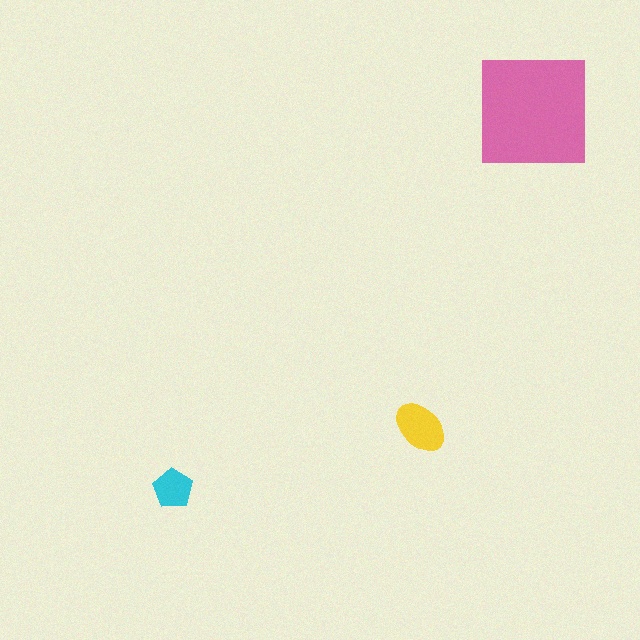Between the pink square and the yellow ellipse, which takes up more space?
The pink square.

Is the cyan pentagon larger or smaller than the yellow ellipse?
Smaller.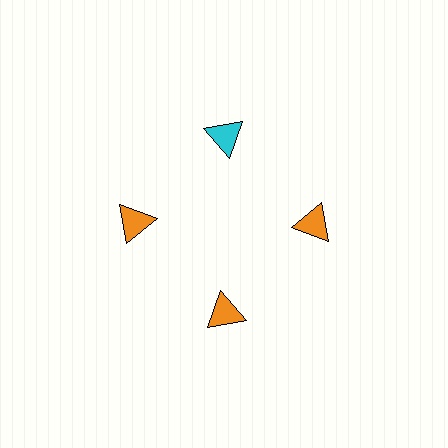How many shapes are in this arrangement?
There are 4 shapes arranged in a ring pattern.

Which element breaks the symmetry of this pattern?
The cyan triangle at roughly the 12 o'clock position breaks the symmetry. All other shapes are orange triangles.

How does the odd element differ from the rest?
It has a different color: cyan instead of orange.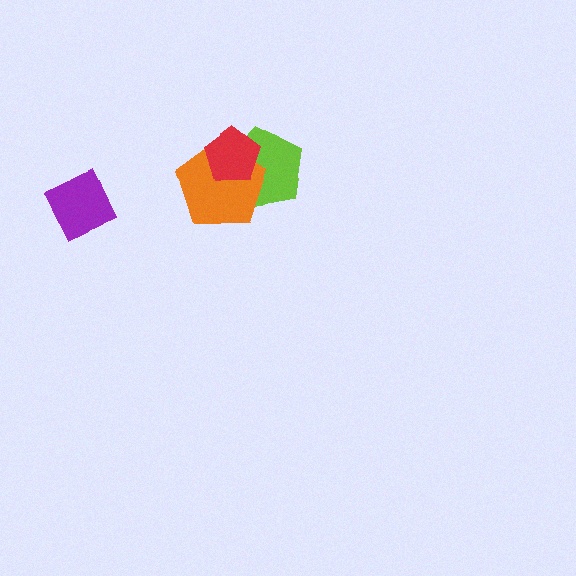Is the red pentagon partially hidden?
No, no other shape covers it.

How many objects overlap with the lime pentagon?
2 objects overlap with the lime pentagon.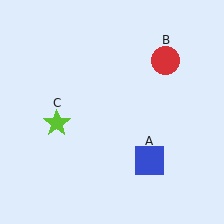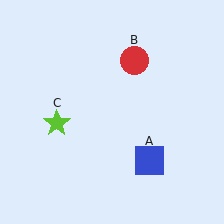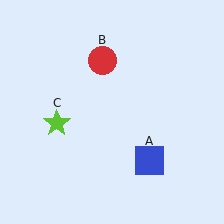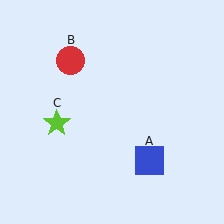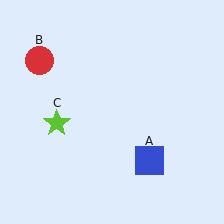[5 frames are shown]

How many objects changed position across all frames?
1 object changed position: red circle (object B).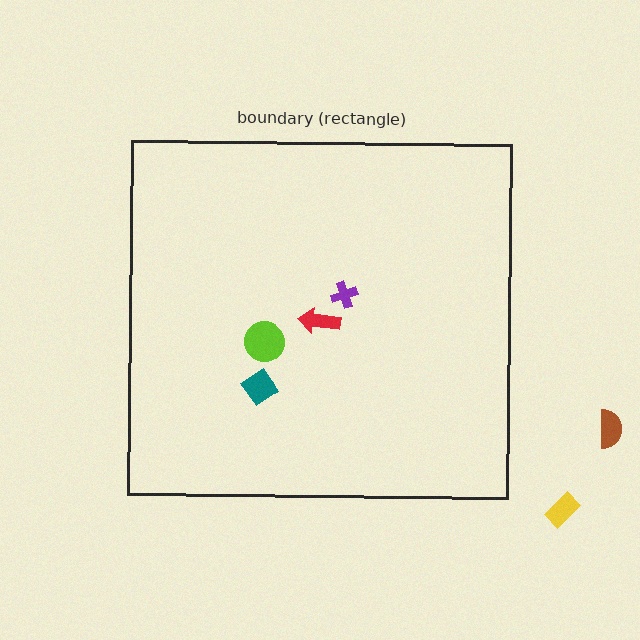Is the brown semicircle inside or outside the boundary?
Outside.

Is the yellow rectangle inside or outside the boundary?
Outside.